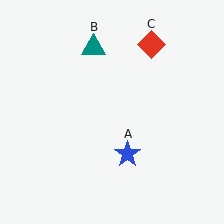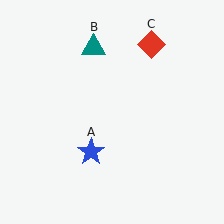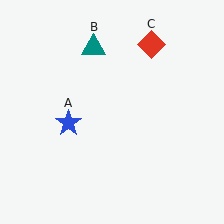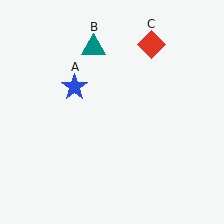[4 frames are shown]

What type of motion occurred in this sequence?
The blue star (object A) rotated clockwise around the center of the scene.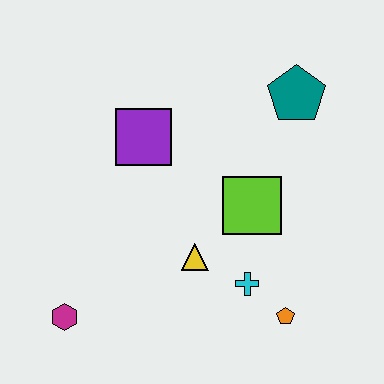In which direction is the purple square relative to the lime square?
The purple square is to the left of the lime square.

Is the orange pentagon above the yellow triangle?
No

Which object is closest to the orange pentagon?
The cyan cross is closest to the orange pentagon.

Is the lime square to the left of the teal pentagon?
Yes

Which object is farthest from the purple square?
The orange pentagon is farthest from the purple square.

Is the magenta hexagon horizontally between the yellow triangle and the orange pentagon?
No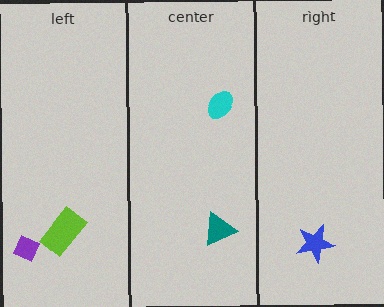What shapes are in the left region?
The lime rectangle, the purple diamond.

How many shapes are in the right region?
1.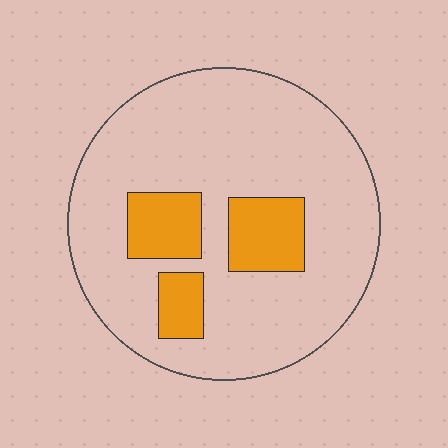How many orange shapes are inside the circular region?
3.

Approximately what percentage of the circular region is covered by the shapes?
Approximately 20%.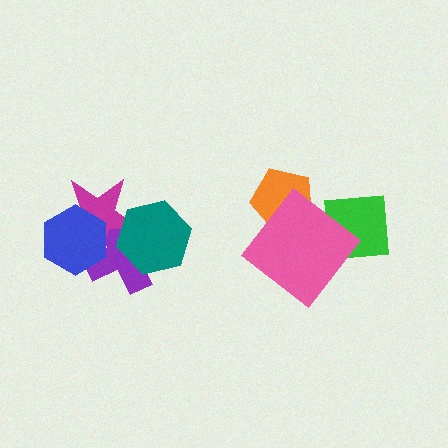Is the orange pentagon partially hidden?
Yes, it is partially covered by another shape.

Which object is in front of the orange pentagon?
The pink diamond is in front of the orange pentagon.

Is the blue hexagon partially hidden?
No, no other shape covers it.